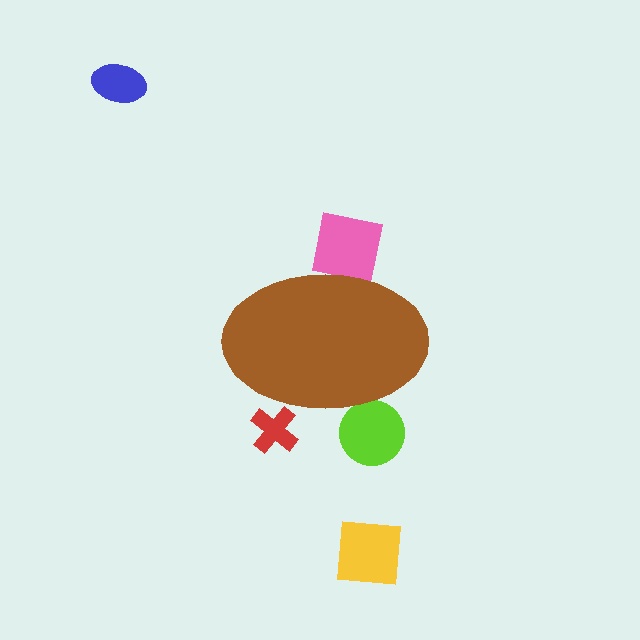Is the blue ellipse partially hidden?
No, the blue ellipse is fully visible.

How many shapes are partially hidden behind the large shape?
3 shapes are partially hidden.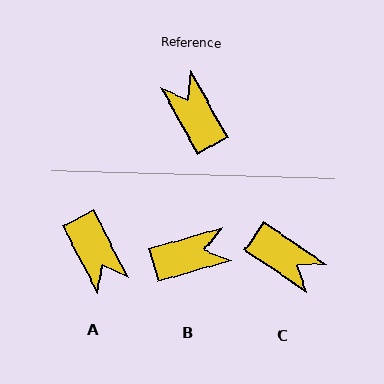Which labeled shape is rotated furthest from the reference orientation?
A, about 178 degrees away.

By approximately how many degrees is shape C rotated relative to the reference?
Approximately 154 degrees clockwise.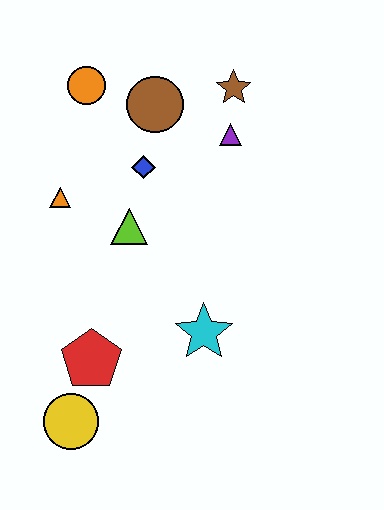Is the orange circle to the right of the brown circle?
No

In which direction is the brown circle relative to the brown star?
The brown circle is to the left of the brown star.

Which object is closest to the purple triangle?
The brown star is closest to the purple triangle.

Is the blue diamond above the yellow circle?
Yes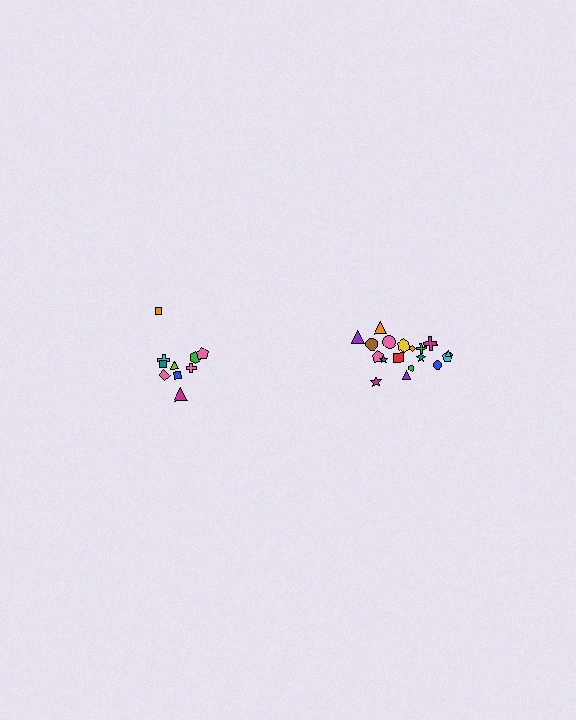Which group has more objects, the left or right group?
The right group.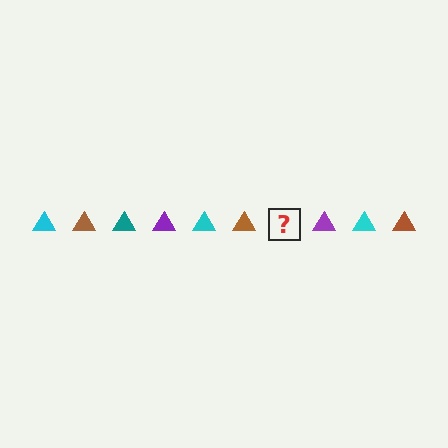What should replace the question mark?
The question mark should be replaced with a teal triangle.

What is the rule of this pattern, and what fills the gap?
The rule is that the pattern cycles through cyan, brown, teal, purple triangles. The gap should be filled with a teal triangle.